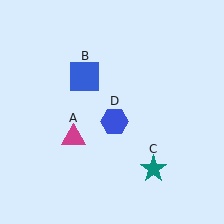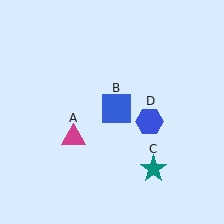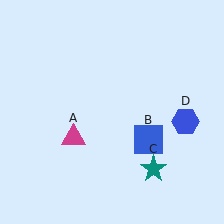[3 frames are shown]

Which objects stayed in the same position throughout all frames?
Magenta triangle (object A) and teal star (object C) remained stationary.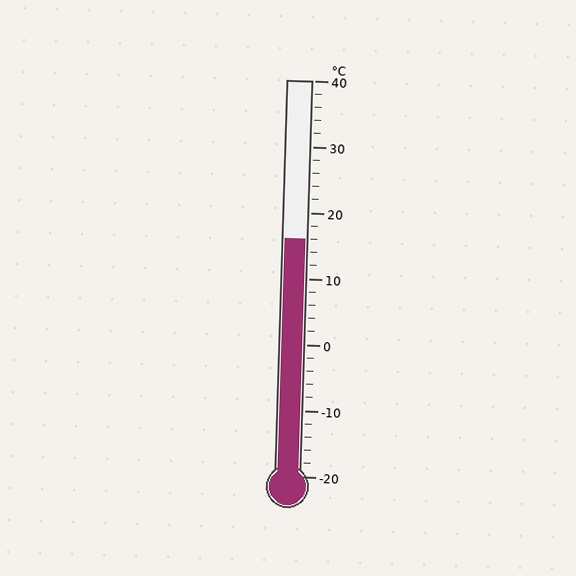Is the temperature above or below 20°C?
The temperature is below 20°C.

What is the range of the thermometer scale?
The thermometer scale ranges from -20°C to 40°C.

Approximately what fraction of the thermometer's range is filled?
The thermometer is filled to approximately 60% of its range.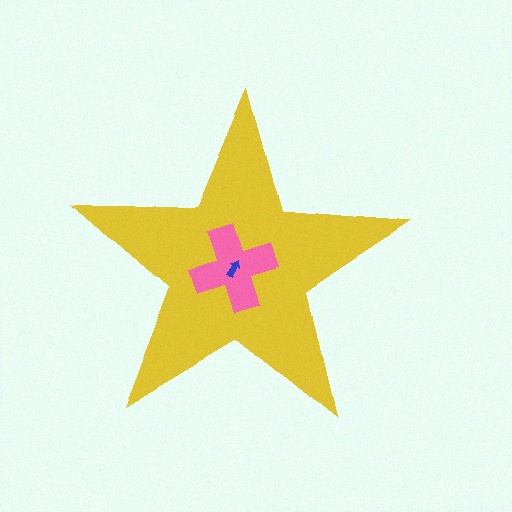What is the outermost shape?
The yellow star.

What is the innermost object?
The blue arrow.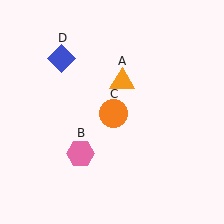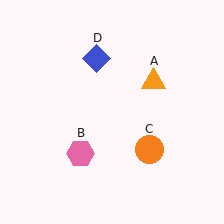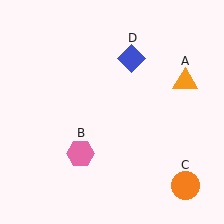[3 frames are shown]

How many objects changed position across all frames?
3 objects changed position: orange triangle (object A), orange circle (object C), blue diamond (object D).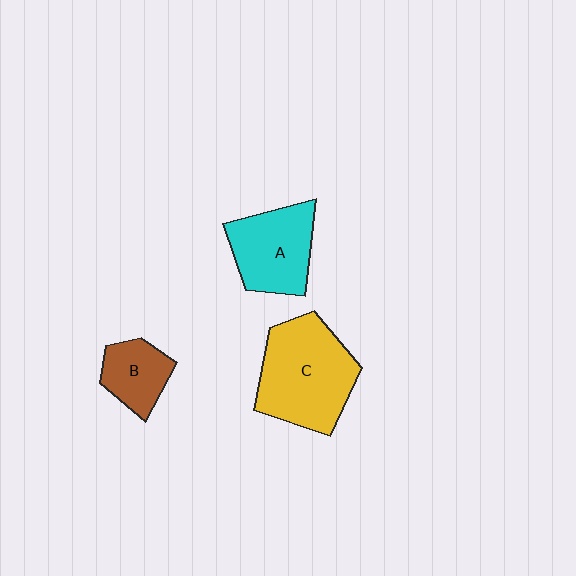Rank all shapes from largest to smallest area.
From largest to smallest: C (yellow), A (cyan), B (brown).